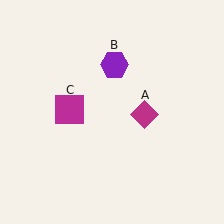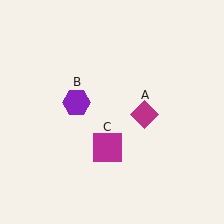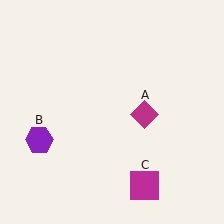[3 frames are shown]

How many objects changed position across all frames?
2 objects changed position: purple hexagon (object B), magenta square (object C).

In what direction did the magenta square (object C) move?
The magenta square (object C) moved down and to the right.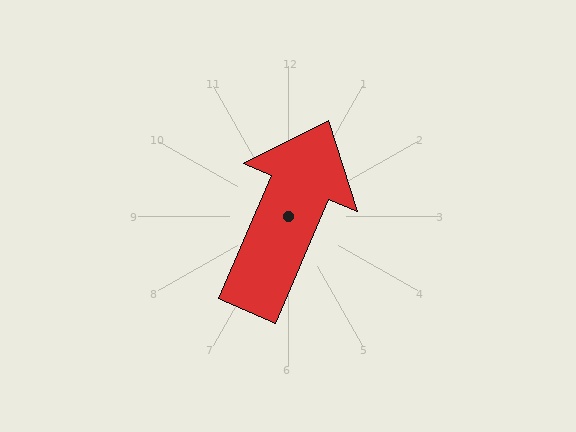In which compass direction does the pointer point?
Northeast.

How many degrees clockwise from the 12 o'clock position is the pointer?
Approximately 23 degrees.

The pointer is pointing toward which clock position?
Roughly 1 o'clock.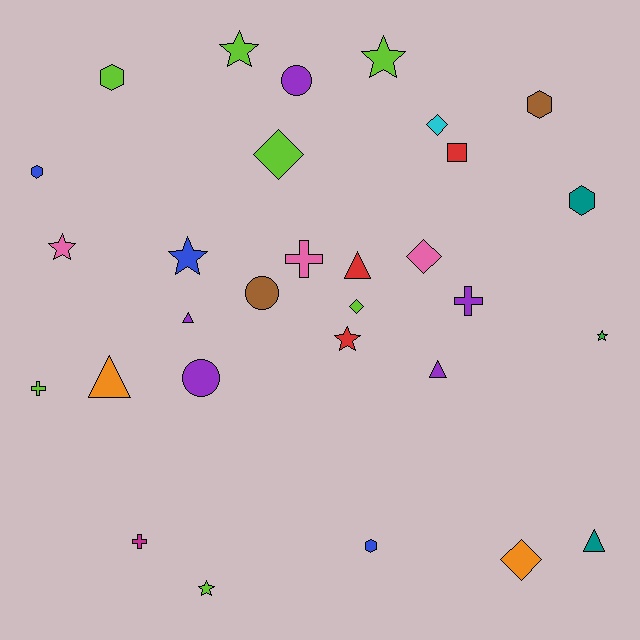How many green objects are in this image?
There is 1 green object.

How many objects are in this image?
There are 30 objects.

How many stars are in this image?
There are 7 stars.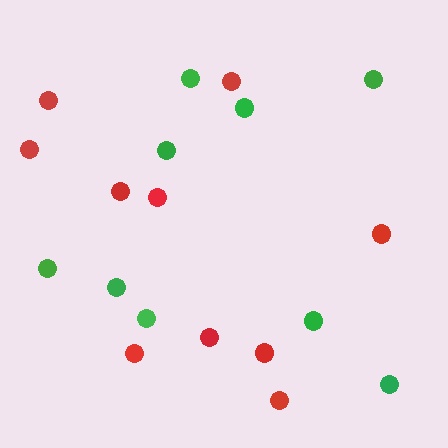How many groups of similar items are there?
There are 2 groups: one group of green circles (9) and one group of red circles (10).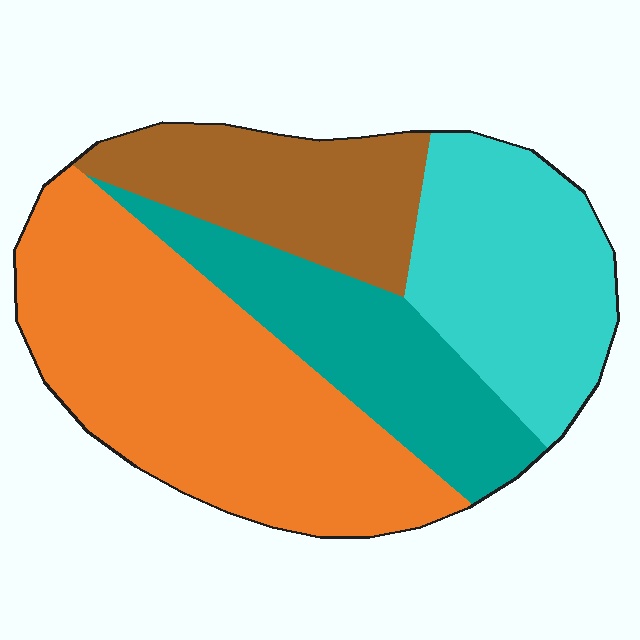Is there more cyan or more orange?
Orange.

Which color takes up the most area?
Orange, at roughly 40%.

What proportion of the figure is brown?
Brown covers around 20% of the figure.